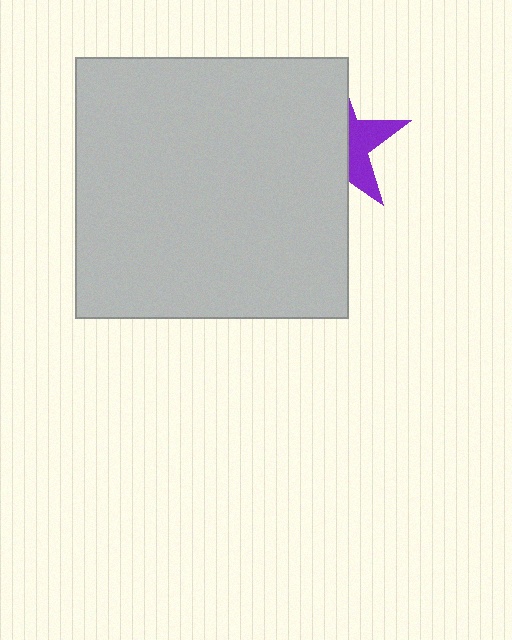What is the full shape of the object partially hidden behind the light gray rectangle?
The partially hidden object is a purple star.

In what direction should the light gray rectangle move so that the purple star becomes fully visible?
The light gray rectangle should move left. That is the shortest direction to clear the overlap and leave the purple star fully visible.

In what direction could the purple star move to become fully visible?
The purple star could move right. That would shift it out from behind the light gray rectangle entirely.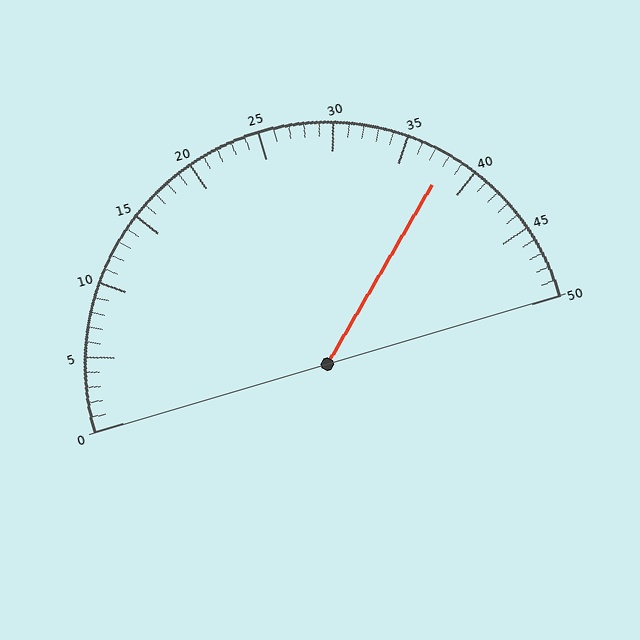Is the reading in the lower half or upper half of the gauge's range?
The reading is in the upper half of the range (0 to 50).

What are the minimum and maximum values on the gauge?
The gauge ranges from 0 to 50.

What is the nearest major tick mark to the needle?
The nearest major tick mark is 40.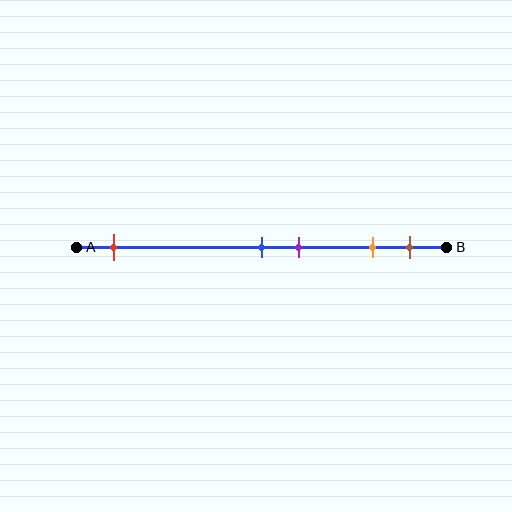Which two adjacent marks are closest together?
The blue and purple marks are the closest adjacent pair.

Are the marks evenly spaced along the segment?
No, the marks are not evenly spaced.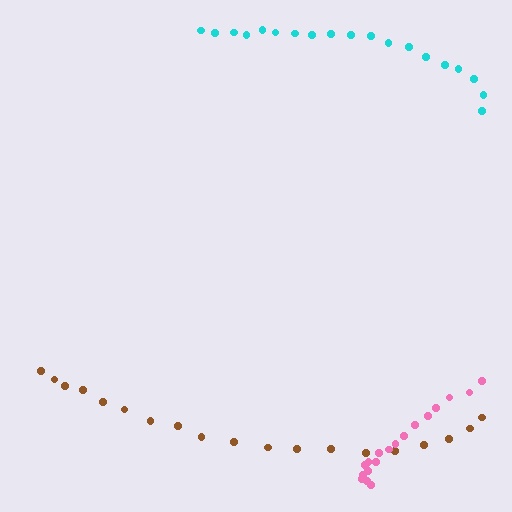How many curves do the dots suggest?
There are 3 distinct paths.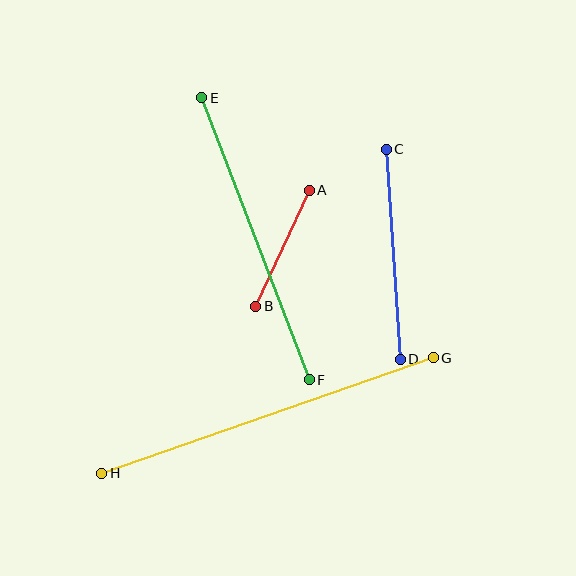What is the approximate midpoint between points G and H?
The midpoint is at approximately (267, 416) pixels.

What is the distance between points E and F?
The distance is approximately 302 pixels.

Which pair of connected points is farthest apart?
Points G and H are farthest apart.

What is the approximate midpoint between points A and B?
The midpoint is at approximately (283, 248) pixels.